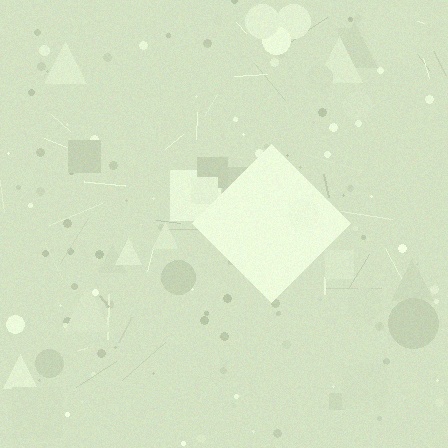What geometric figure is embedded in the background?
A diamond is embedded in the background.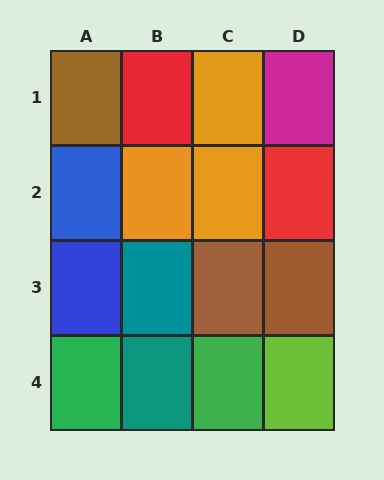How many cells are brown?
3 cells are brown.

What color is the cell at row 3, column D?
Brown.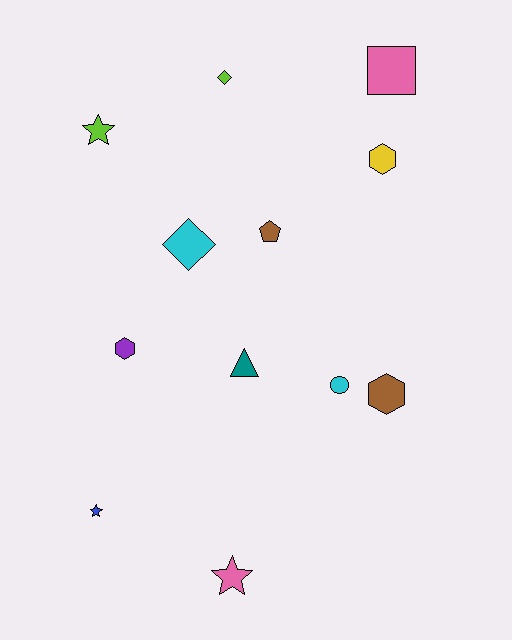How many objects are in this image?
There are 12 objects.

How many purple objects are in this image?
There is 1 purple object.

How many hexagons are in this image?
There are 3 hexagons.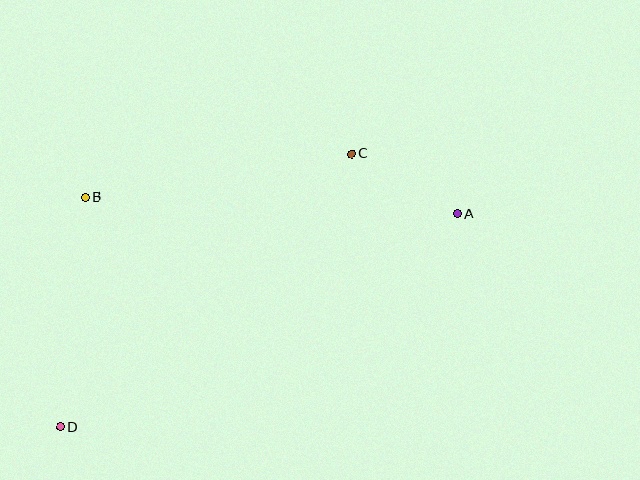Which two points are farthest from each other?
Points A and D are farthest from each other.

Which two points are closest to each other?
Points A and C are closest to each other.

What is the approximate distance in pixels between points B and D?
The distance between B and D is approximately 231 pixels.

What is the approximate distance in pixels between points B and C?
The distance between B and C is approximately 270 pixels.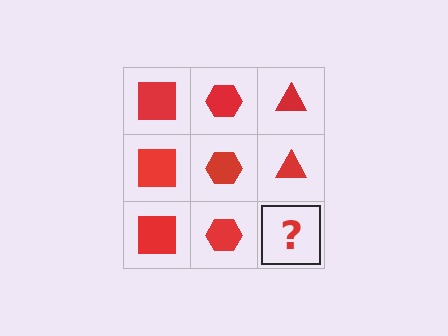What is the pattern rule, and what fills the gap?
The rule is that each column has a consistent shape. The gap should be filled with a red triangle.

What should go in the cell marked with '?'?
The missing cell should contain a red triangle.